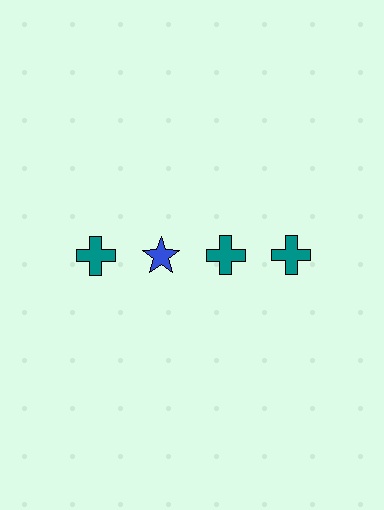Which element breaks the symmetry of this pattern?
The blue star in the top row, second from left column breaks the symmetry. All other shapes are teal crosses.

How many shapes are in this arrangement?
There are 4 shapes arranged in a grid pattern.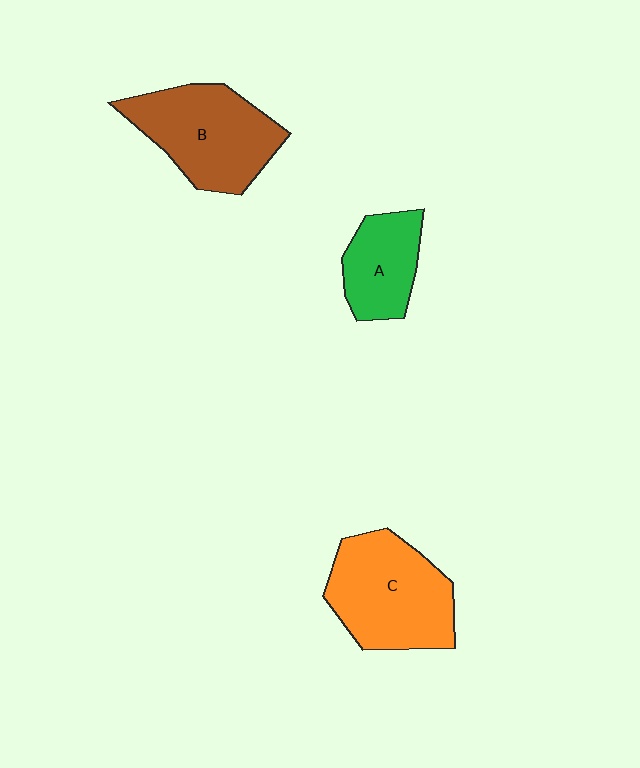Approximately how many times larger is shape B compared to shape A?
Approximately 1.6 times.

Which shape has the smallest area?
Shape A (green).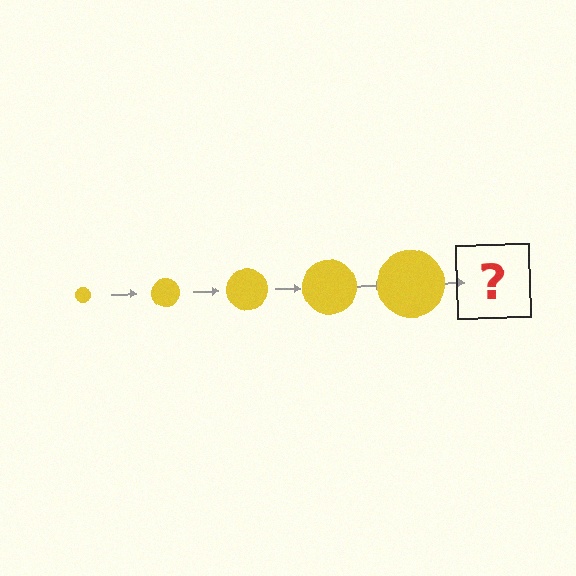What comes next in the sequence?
The next element should be a yellow circle, larger than the previous one.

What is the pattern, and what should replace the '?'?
The pattern is that the circle gets progressively larger each step. The '?' should be a yellow circle, larger than the previous one.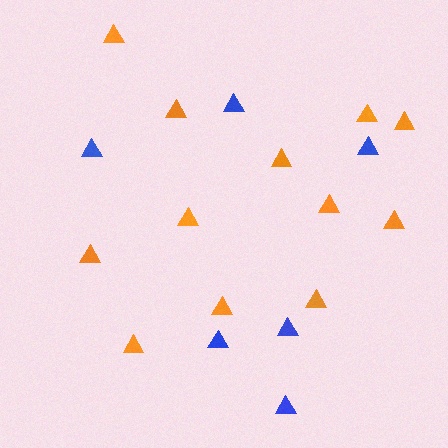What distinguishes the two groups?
There are 2 groups: one group of orange triangles (12) and one group of blue triangles (6).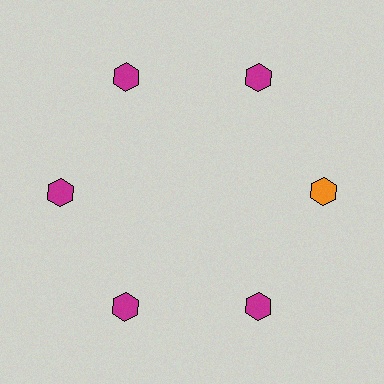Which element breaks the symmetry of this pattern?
The orange hexagon at roughly the 3 o'clock position breaks the symmetry. All other shapes are magenta hexagons.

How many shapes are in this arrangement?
There are 6 shapes arranged in a ring pattern.